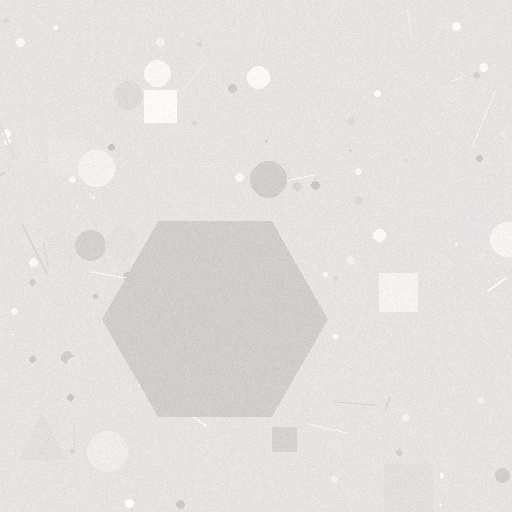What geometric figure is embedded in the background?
A hexagon is embedded in the background.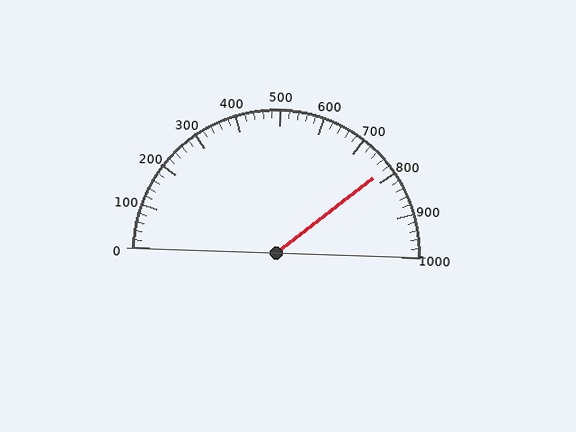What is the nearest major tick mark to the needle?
The nearest major tick mark is 800.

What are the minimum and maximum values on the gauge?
The gauge ranges from 0 to 1000.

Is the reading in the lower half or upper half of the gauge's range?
The reading is in the upper half of the range (0 to 1000).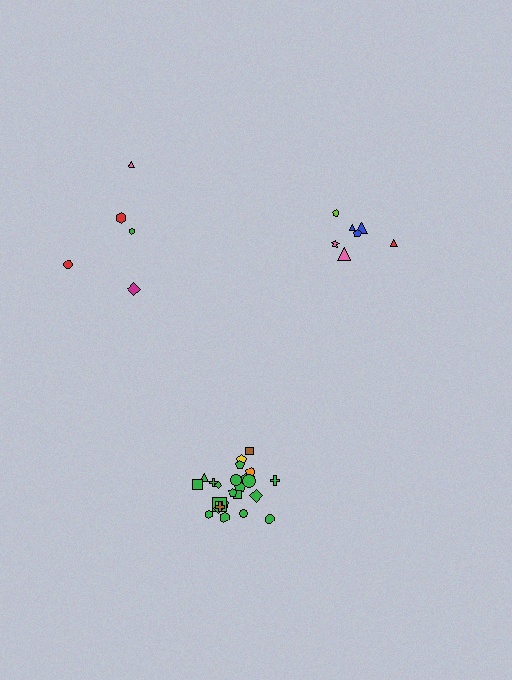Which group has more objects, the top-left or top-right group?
The top-right group.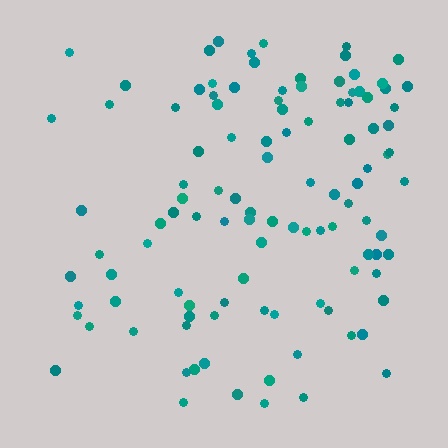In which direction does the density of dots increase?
From left to right, with the right side densest.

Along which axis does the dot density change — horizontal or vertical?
Horizontal.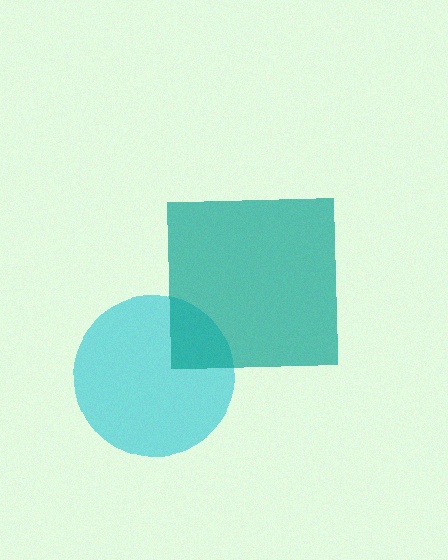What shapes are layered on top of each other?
The layered shapes are: a cyan circle, a teal square.